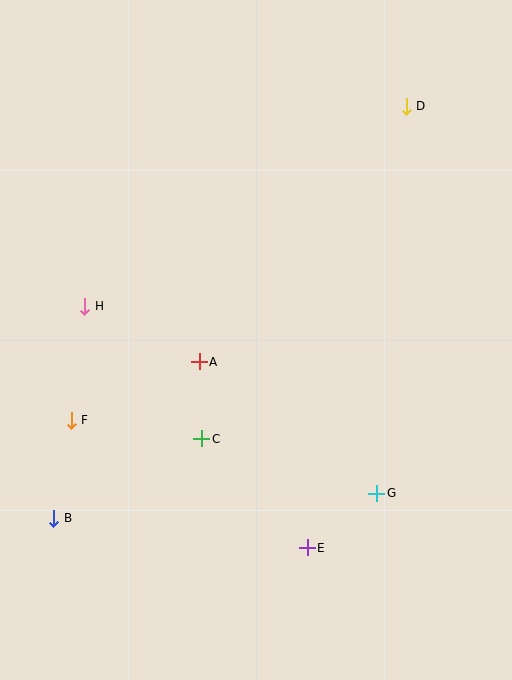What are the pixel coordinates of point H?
Point H is at (85, 306).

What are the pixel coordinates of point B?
Point B is at (54, 518).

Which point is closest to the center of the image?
Point A at (199, 362) is closest to the center.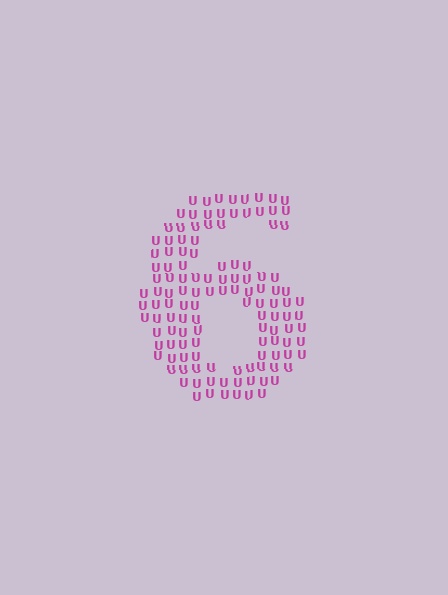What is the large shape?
The large shape is the digit 6.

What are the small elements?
The small elements are letter U's.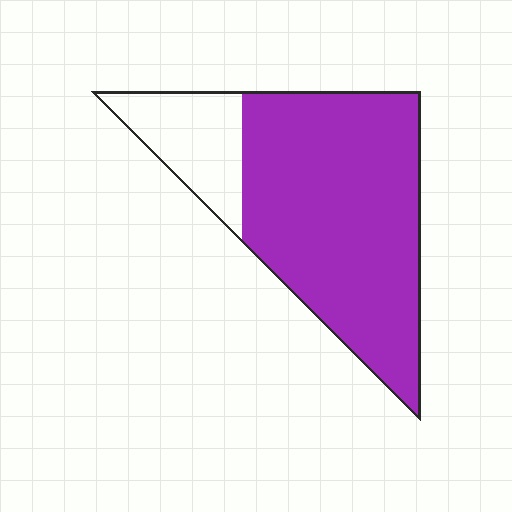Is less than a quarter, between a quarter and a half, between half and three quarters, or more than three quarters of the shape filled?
More than three quarters.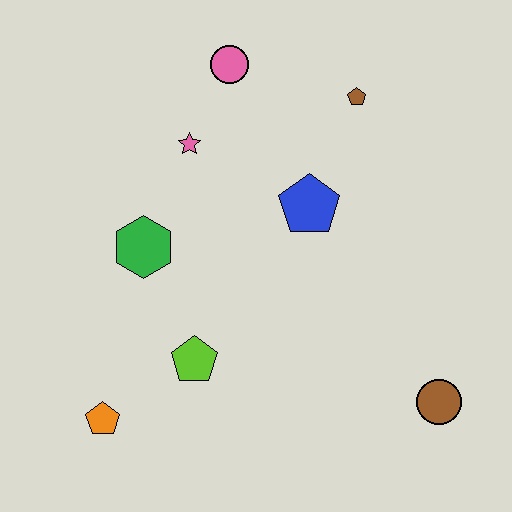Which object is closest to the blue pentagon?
The brown pentagon is closest to the blue pentagon.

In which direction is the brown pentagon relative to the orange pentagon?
The brown pentagon is above the orange pentagon.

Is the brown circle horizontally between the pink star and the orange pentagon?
No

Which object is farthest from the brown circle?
The pink circle is farthest from the brown circle.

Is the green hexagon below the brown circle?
No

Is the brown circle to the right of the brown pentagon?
Yes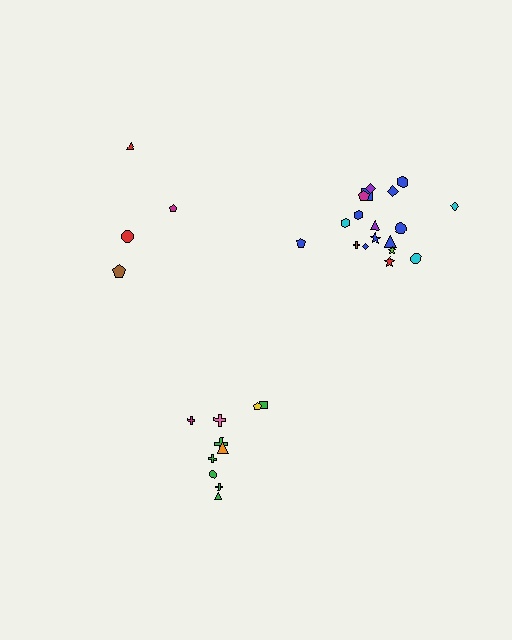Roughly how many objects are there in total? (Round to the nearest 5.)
Roughly 30 objects in total.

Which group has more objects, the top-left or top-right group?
The top-right group.